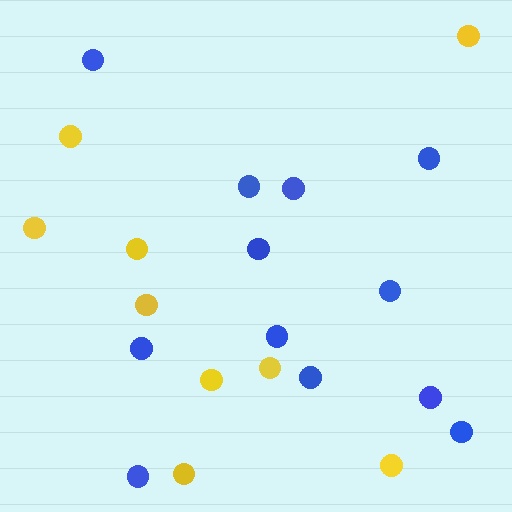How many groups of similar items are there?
There are 2 groups: one group of yellow circles (9) and one group of blue circles (12).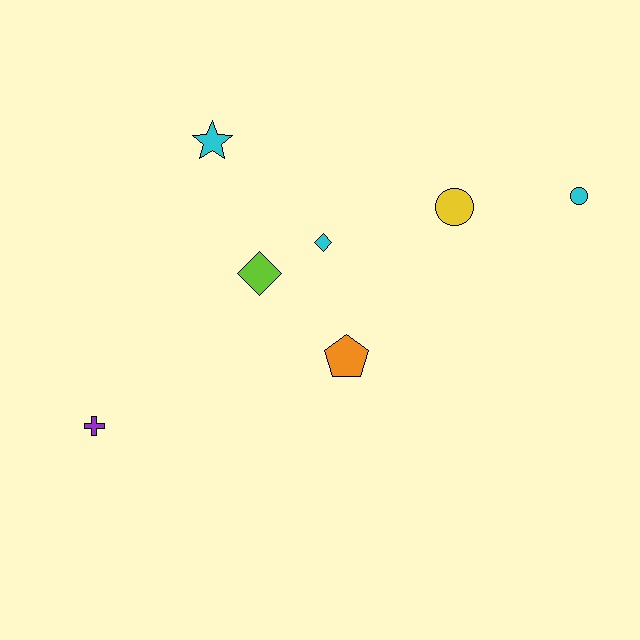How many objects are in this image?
There are 7 objects.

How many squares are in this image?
There are no squares.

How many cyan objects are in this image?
There are 3 cyan objects.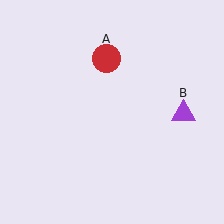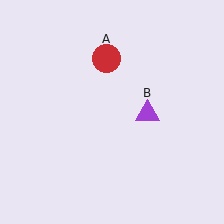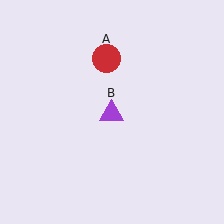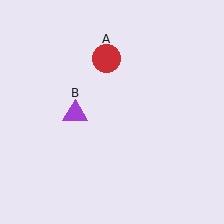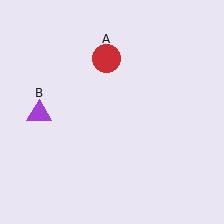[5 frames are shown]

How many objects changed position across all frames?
1 object changed position: purple triangle (object B).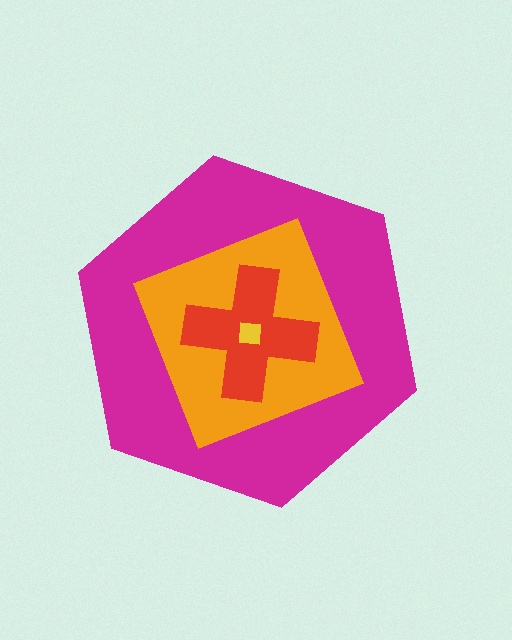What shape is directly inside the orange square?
The red cross.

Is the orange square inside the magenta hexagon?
Yes.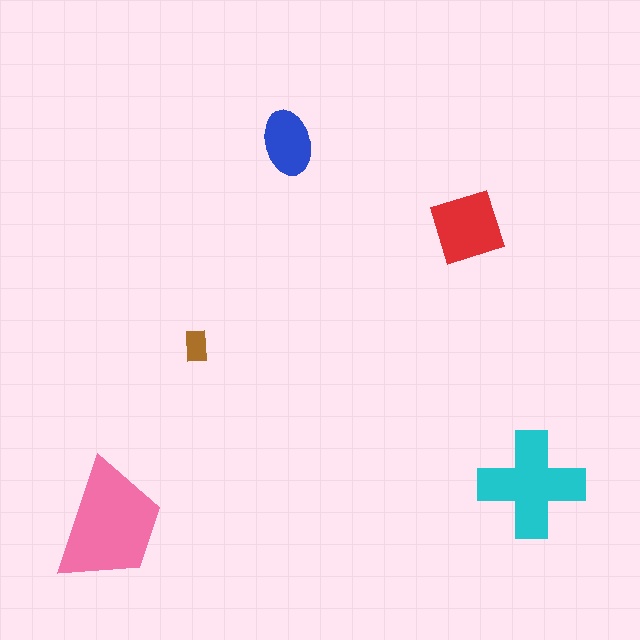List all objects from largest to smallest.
The pink trapezoid, the cyan cross, the red diamond, the blue ellipse, the brown rectangle.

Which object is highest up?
The blue ellipse is topmost.